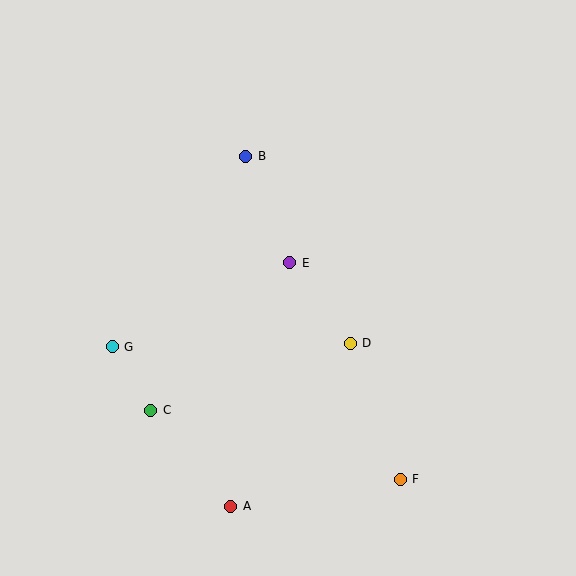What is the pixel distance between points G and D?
The distance between G and D is 238 pixels.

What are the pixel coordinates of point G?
Point G is at (112, 347).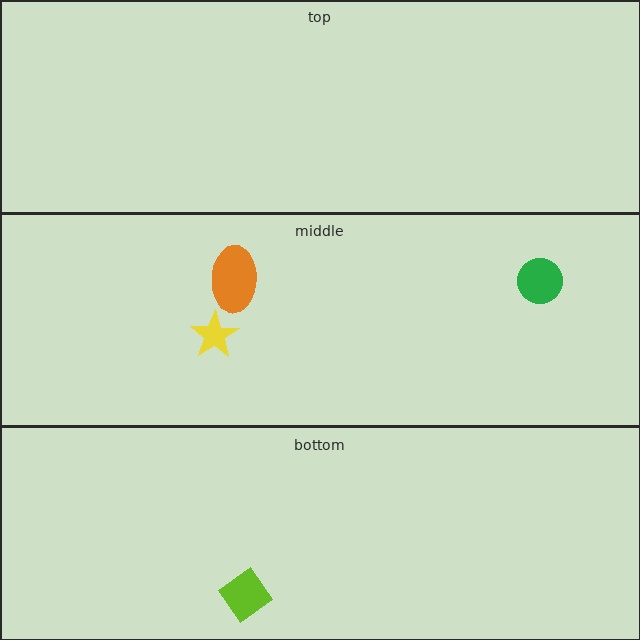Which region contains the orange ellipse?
The middle region.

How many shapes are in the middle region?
3.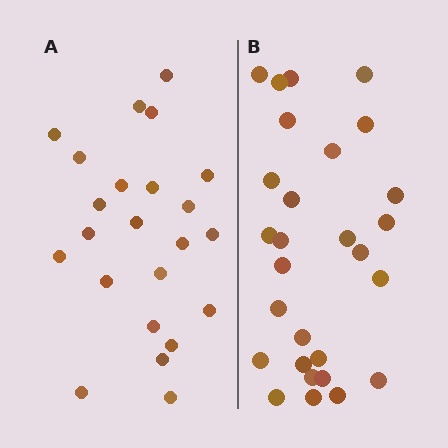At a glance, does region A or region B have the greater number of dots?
Region B (the right region) has more dots.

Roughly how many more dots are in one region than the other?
Region B has about 5 more dots than region A.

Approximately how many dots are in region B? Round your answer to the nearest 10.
About 30 dots. (The exact count is 28, which rounds to 30.)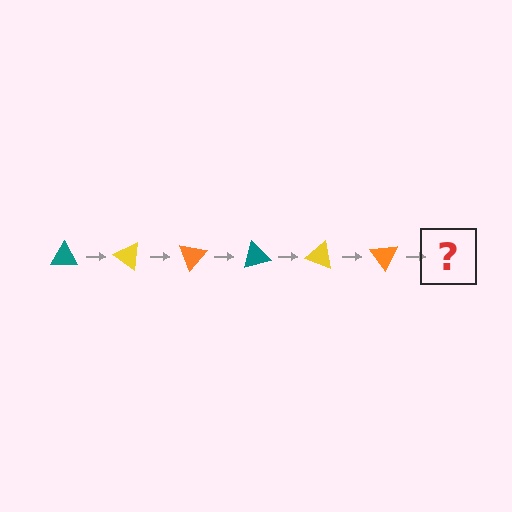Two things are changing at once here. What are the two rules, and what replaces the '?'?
The two rules are that it rotates 35 degrees each step and the color cycles through teal, yellow, and orange. The '?' should be a teal triangle, rotated 210 degrees from the start.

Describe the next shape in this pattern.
It should be a teal triangle, rotated 210 degrees from the start.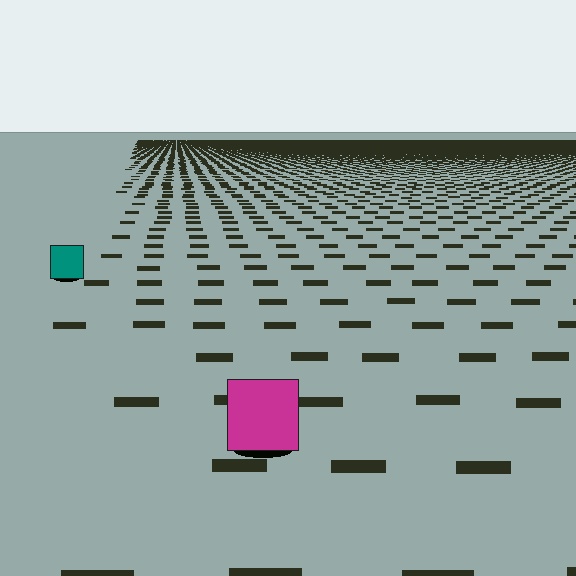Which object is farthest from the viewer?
The teal square is farthest from the viewer. It appears smaller and the ground texture around it is denser.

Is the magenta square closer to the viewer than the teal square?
Yes. The magenta square is closer — you can tell from the texture gradient: the ground texture is coarser near it.